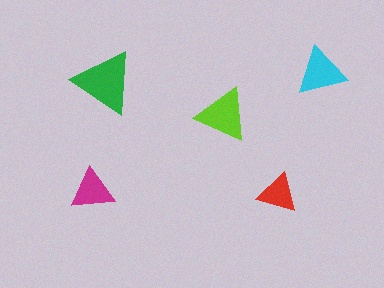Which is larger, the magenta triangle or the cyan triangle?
The cyan one.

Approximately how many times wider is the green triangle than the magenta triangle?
About 1.5 times wider.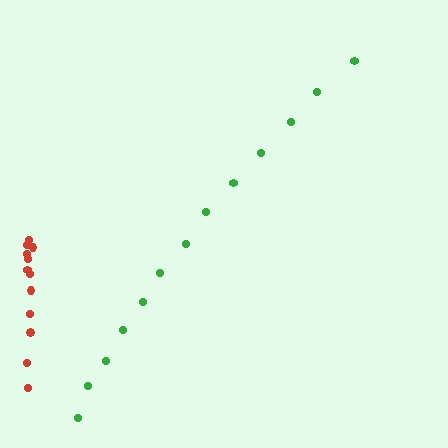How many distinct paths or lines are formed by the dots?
There are 2 distinct paths.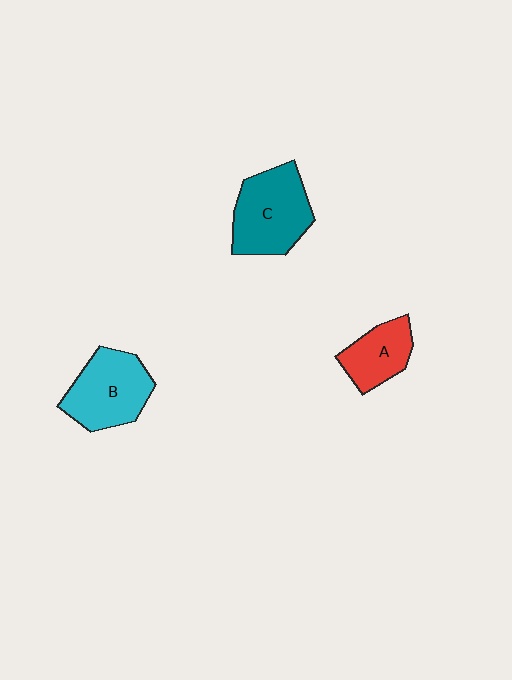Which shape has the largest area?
Shape C (teal).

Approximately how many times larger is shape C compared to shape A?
Approximately 1.6 times.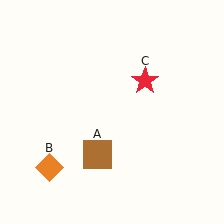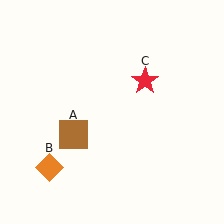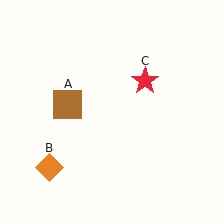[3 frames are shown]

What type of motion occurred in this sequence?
The brown square (object A) rotated clockwise around the center of the scene.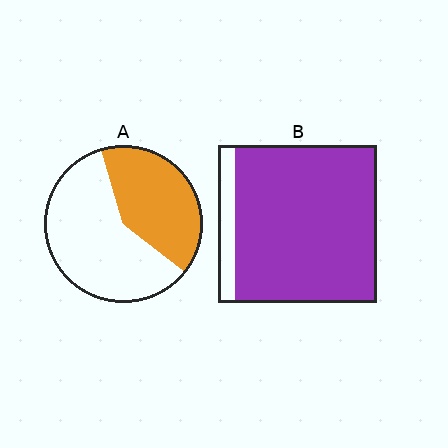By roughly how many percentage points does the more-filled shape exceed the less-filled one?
By roughly 50 percentage points (B over A).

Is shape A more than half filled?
No.